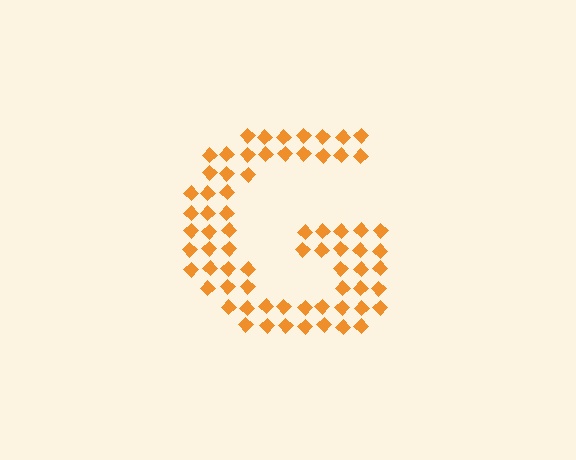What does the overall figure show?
The overall figure shows the letter G.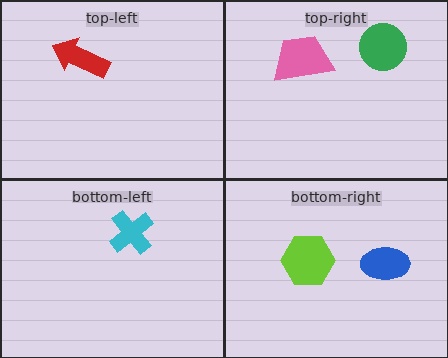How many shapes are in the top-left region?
1.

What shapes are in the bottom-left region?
The cyan cross.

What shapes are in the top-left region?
The red arrow.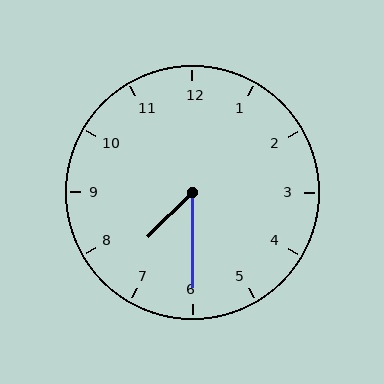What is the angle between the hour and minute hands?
Approximately 45 degrees.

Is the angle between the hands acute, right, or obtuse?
It is acute.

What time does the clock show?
7:30.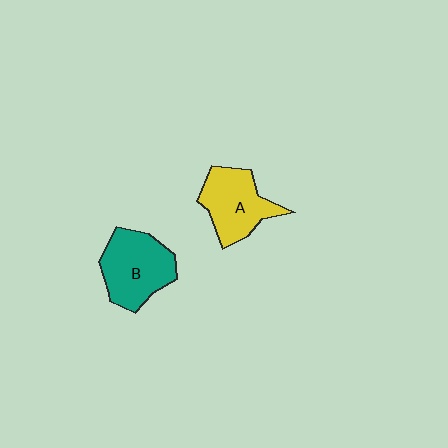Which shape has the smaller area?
Shape A (yellow).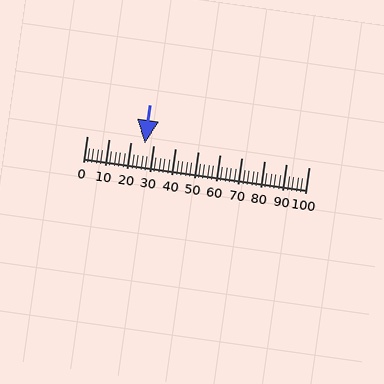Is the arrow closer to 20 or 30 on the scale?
The arrow is closer to 30.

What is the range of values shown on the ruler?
The ruler shows values from 0 to 100.